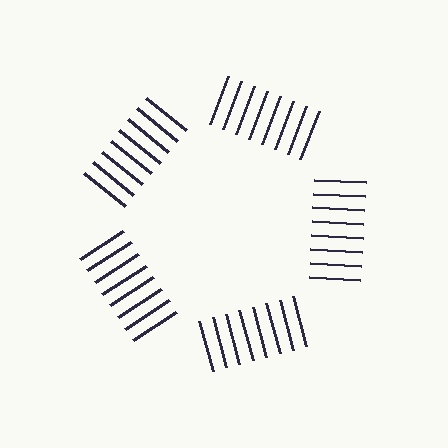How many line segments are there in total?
40 — 8 along each of the 5 edges.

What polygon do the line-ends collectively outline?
An illusory pentagon — the line segments terminate on its edges but no continuous stroke is drawn.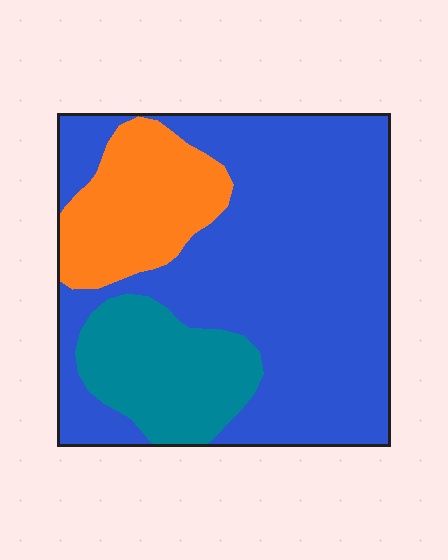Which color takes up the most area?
Blue, at roughly 65%.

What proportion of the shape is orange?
Orange covers roughly 15% of the shape.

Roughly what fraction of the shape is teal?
Teal covers roughly 15% of the shape.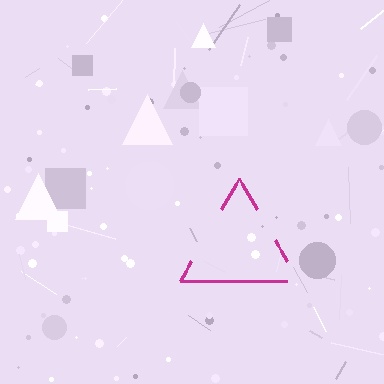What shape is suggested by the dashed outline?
The dashed outline suggests a triangle.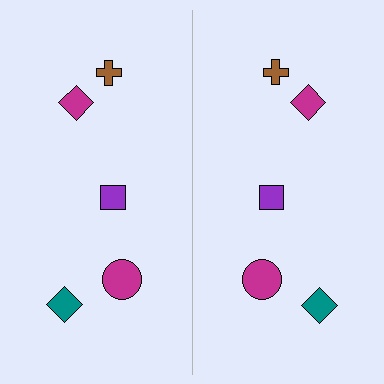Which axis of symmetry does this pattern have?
The pattern has a vertical axis of symmetry running through the center of the image.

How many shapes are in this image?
There are 10 shapes in this image.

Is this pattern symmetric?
Yes, this pattern has bilateral (reflection) symmetry.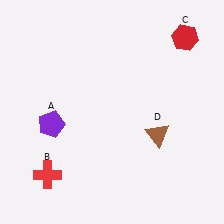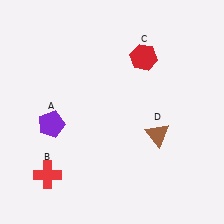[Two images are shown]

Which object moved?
The red hexagon (C) moved left.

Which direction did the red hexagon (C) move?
The red hexagon (C) moved left.